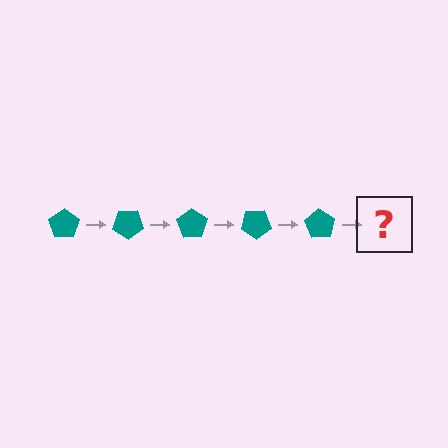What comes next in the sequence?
The next element should be a teal pentagon rotated 175 degrees.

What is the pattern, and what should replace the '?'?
The pattern is that the pentagon rotates 35 degrees each step. The '?' should be a teal pentagon rotated 175 degrees.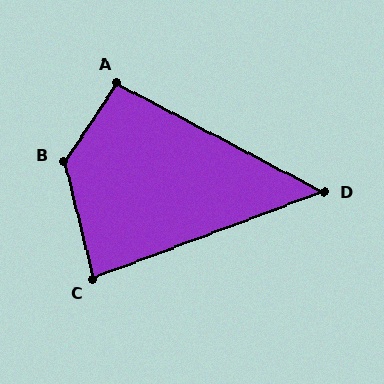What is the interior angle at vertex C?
Approximately 83 degrees (acute).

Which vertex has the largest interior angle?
B, at approximately 132 degrees.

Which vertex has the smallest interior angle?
D, at approximately 48 degrees.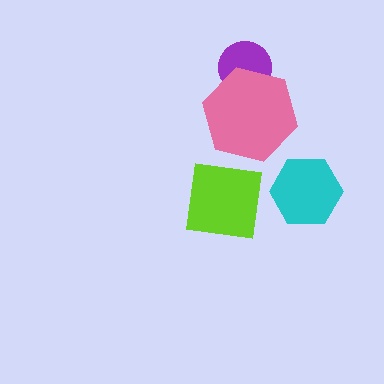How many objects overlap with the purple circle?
1 object overlaps with the purple circle.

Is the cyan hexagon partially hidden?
No, no other shape covers it.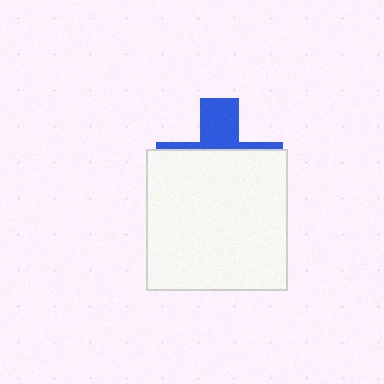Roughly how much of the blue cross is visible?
A small part of it is visible (roughly 32%).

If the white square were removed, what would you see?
You would see the complete blue cross.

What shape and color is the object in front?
The object in front is a white square.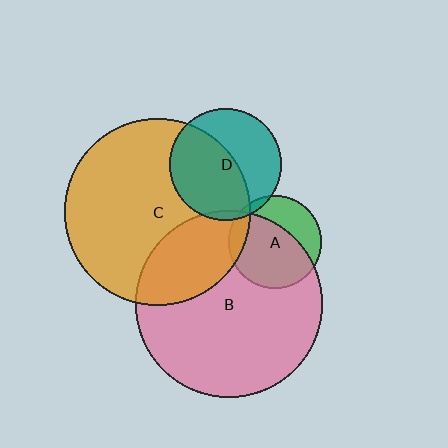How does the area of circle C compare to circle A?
Approximately 4.0 times.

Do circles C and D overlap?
Yes.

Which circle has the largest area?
Circle B (pink).